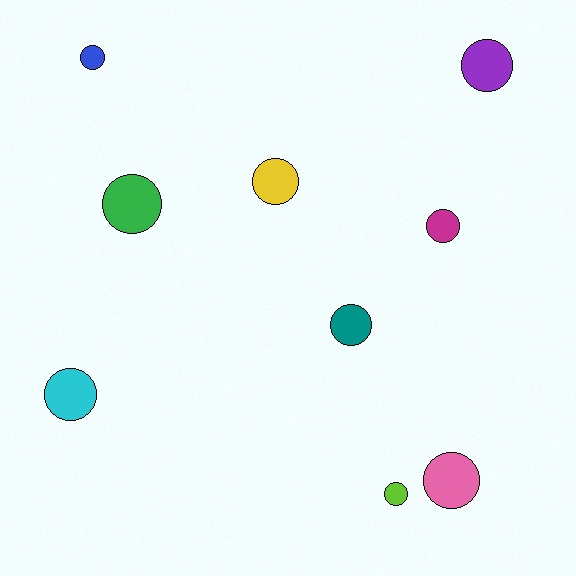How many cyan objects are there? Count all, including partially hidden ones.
There is 1 cyan object.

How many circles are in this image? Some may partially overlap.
There are 9 circles.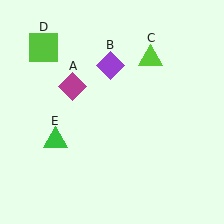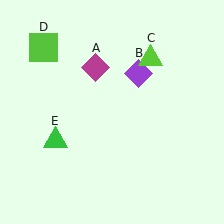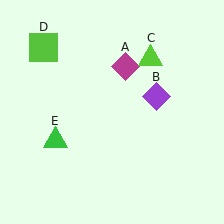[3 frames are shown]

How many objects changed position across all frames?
2 objects changed position: magenta diamond (object A), purple diamond (object B).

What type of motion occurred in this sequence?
The magenta diamond (object A), purple diamond (object B) rotated clockwise around the center of the scene.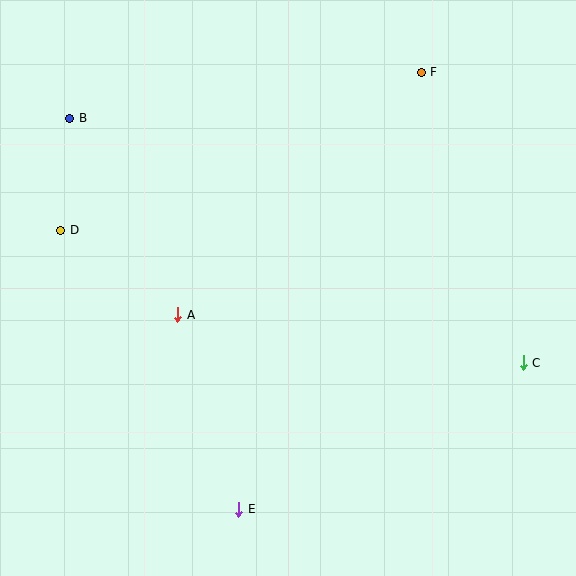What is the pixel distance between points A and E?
The distance between A and E is 204 pixels.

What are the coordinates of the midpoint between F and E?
The midpoint between F and E is at (330, 291).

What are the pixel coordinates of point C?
Point C is at (523, 363).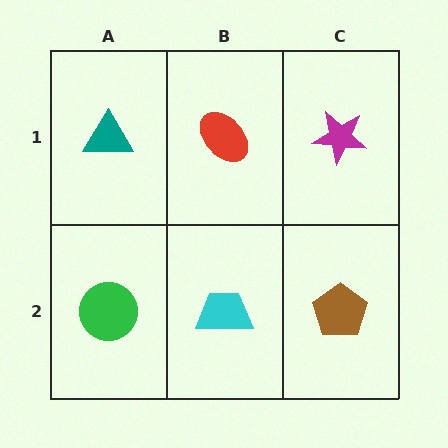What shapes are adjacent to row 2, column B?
A red ellipse (row 1, column B), a green circle (row 2, column A), a brown pentagon (row 2, column C).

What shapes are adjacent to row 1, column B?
A cyan trapezoid (row 2, column B), a teal triangle (row 1, column A), a magenta star (row 1, column C).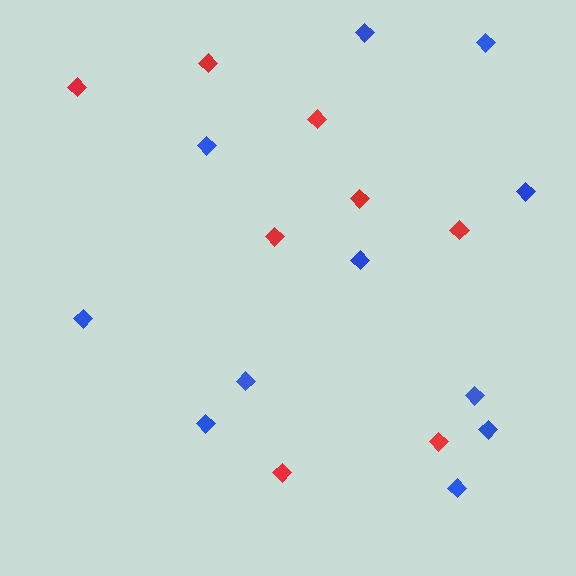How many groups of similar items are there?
There are 2 groups: one group of red diamonds (8) and one group of blue diamonds (11).